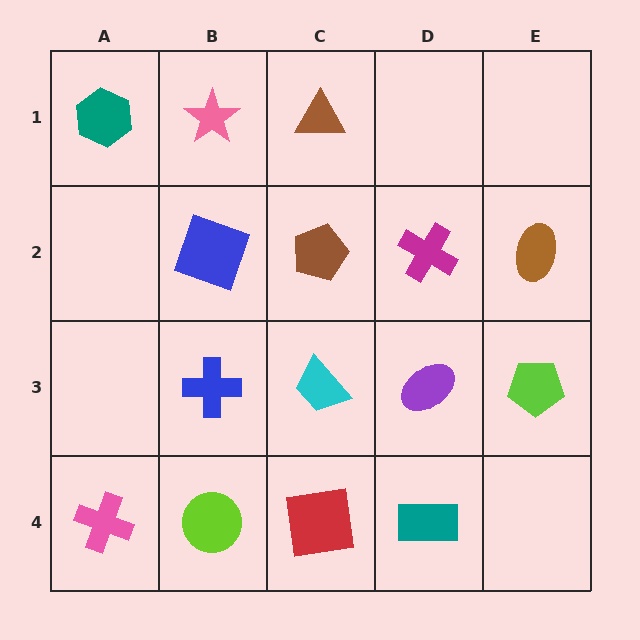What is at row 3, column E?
A lime pentagon.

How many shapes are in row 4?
4 shapes.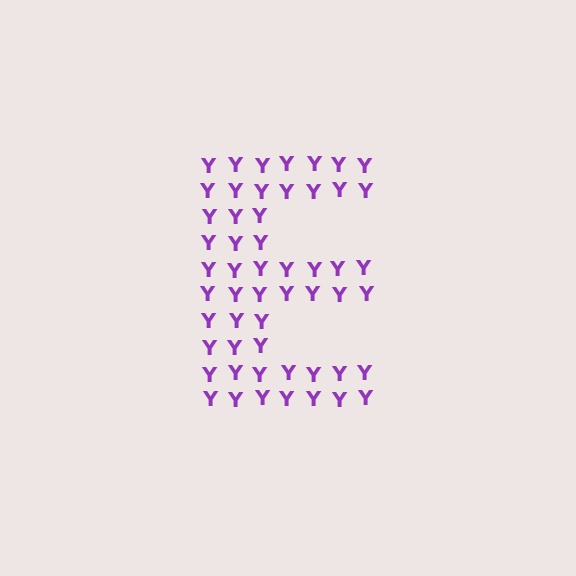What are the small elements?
The small elements are letter Y's.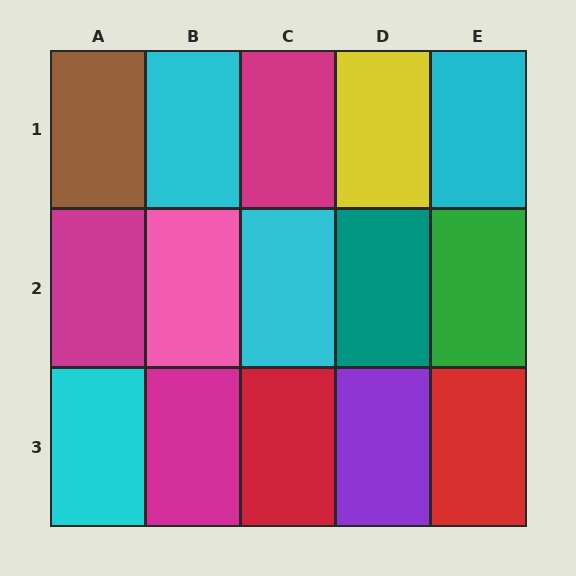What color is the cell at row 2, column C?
Cyan.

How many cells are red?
2 cells are red.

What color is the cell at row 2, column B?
Pink.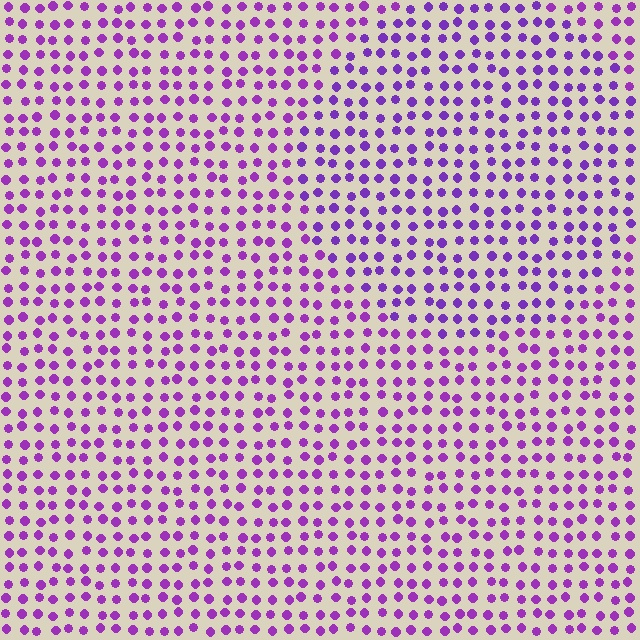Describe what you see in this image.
The image is filled with small purple elements in a uniform arrangement. A circle-shaped region is visible where the elements are tinted to a slightly different hue, forming a subtle color boundary.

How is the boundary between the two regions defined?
The boundary is defined purely by a slight shift in hue (about 16 degrees). Spacing, size, and orientation are identical on both sides.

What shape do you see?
I see a circle.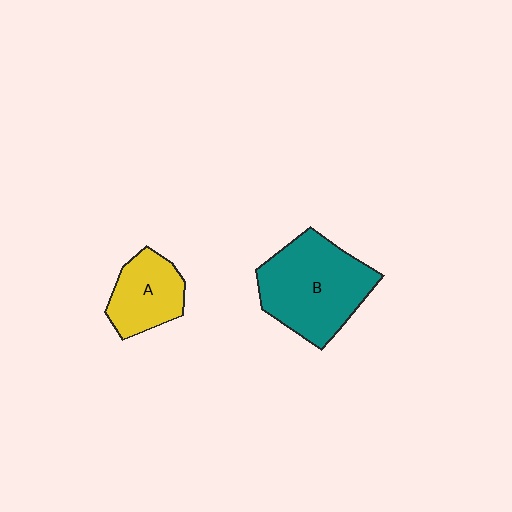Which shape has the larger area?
Shape B (teal).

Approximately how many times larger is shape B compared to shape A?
Approximately 1.8 times.